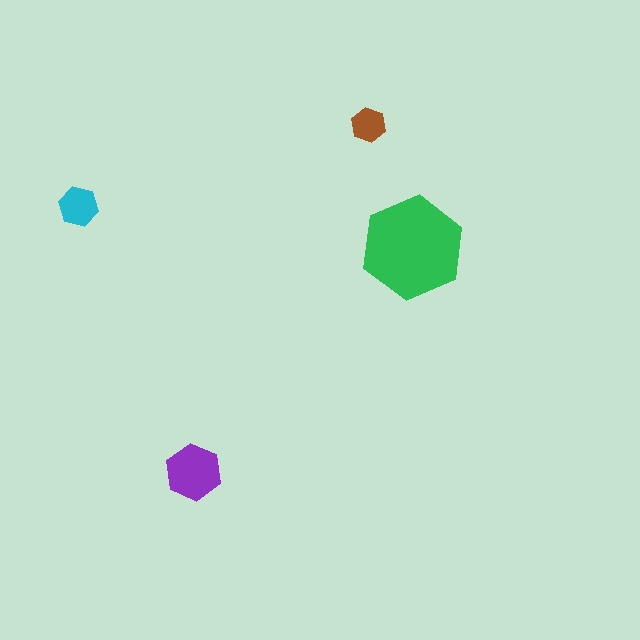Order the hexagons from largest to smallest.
the green one, the purple one, the cyan one, the brown one.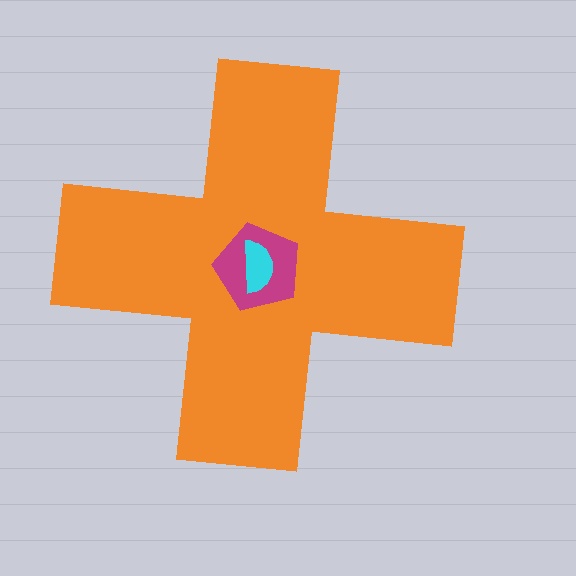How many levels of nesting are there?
3.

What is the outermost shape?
The orange cross.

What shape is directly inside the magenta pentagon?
The cyan semicircle.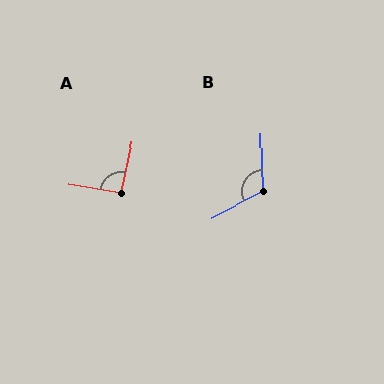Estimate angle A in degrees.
Approximately 93 degrees.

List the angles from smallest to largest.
A (93°), B (115°).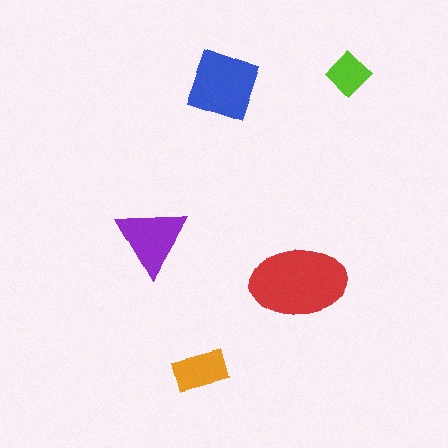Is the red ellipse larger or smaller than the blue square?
Larger.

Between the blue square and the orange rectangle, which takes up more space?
The blue square.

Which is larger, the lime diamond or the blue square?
The blue square.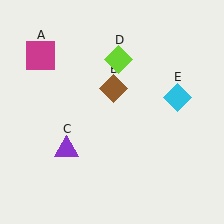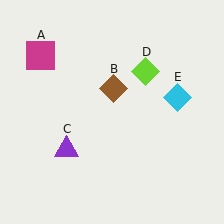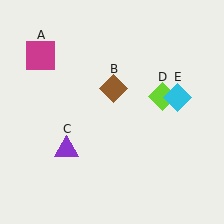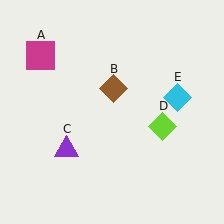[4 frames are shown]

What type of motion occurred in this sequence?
The lime diamond (object D) rotated clockwise around the center of the scene.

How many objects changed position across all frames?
1 object changed position: lime diamond (object D).